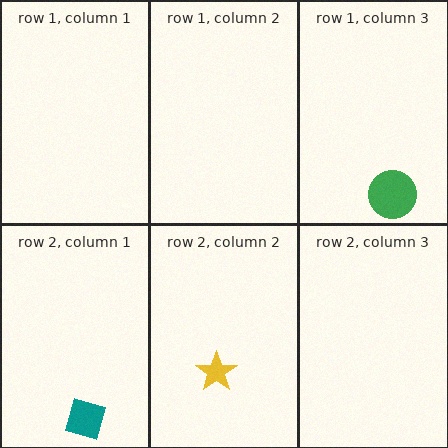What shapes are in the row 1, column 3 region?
The green circle.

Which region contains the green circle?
The row 1, column 3 region.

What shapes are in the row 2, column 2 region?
The yellow star.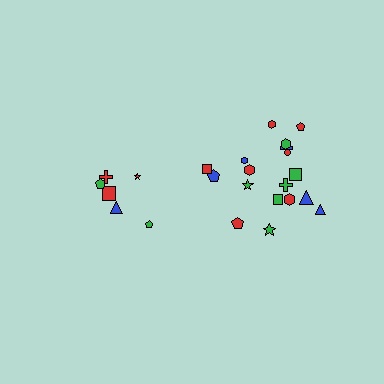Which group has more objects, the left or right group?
The right group.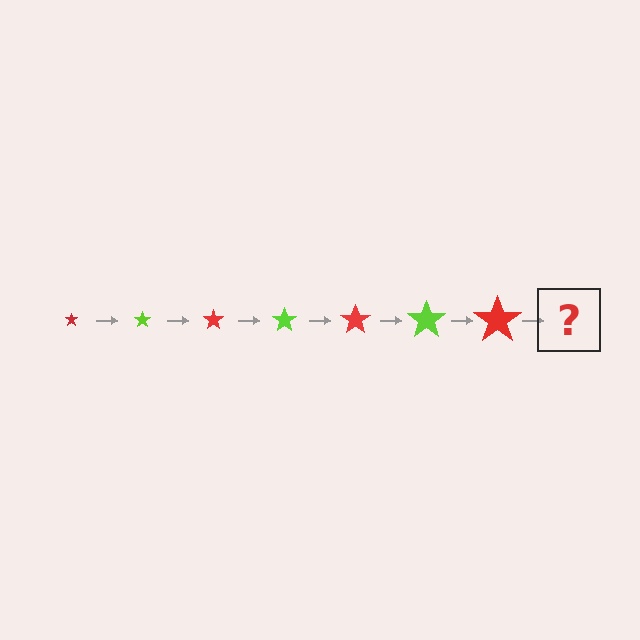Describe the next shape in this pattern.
It should be a lime star, larger than the previous one.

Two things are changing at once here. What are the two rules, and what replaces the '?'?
The two rules are that the star grows larger each step and the color cycles through red and lime. The '?' should be a lime star, larger than the previous one.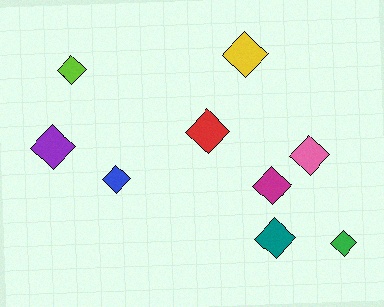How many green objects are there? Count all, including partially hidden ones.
There is 1 green object.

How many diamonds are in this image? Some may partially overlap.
There are 9 diamonds.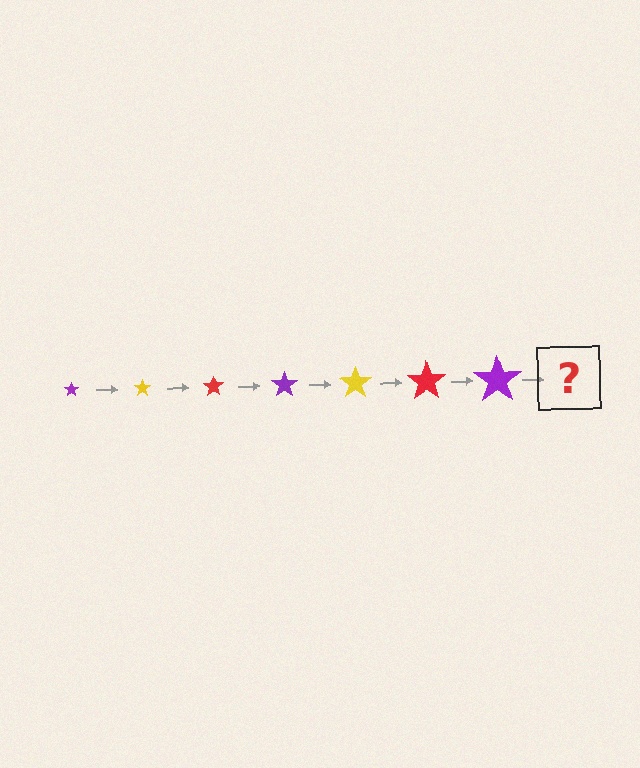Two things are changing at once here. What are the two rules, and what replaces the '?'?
The two rules are that the star grows larger each step and the color cycles through purple, yellow, and red. The '?' should be a yellow star, larger than the previous one.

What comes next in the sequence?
The next element should be a yellow star, larger than the previous one.